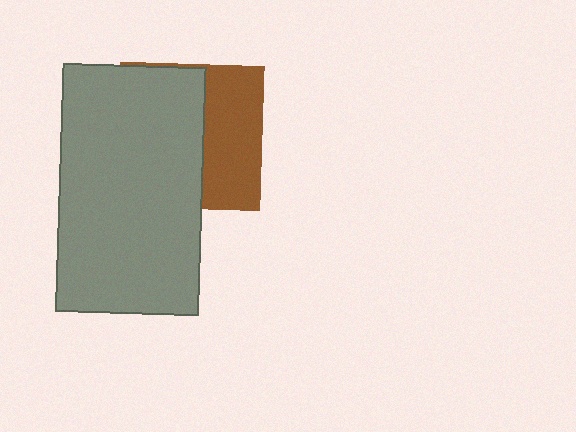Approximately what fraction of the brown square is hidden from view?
Roughly 59% of the brown square is hidden behind the gray rectangle.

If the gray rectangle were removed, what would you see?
You would see the complete brown square.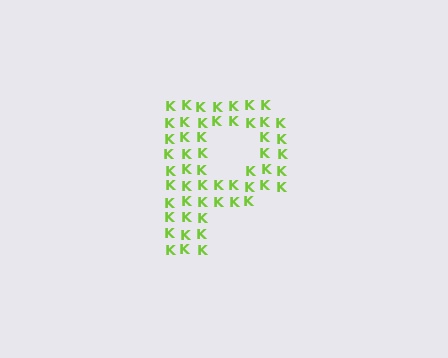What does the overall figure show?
The overall figure shows the letter P.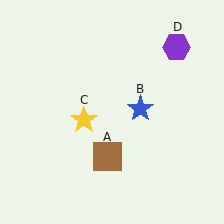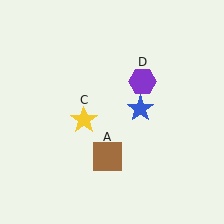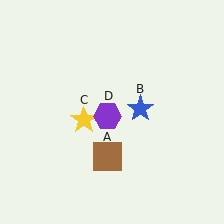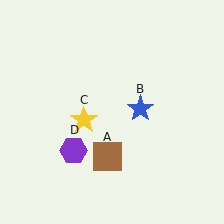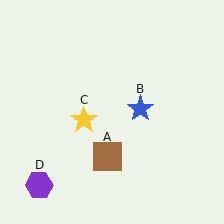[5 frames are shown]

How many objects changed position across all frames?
1 object changed position: purple hexagon (object D).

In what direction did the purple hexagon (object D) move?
The purple hexagon (object D) moved down and to the left.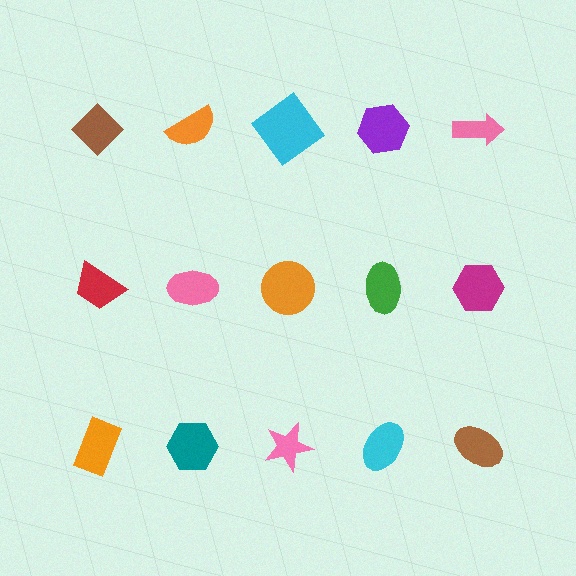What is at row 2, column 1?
A red trapezoid.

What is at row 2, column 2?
A pink ellipse.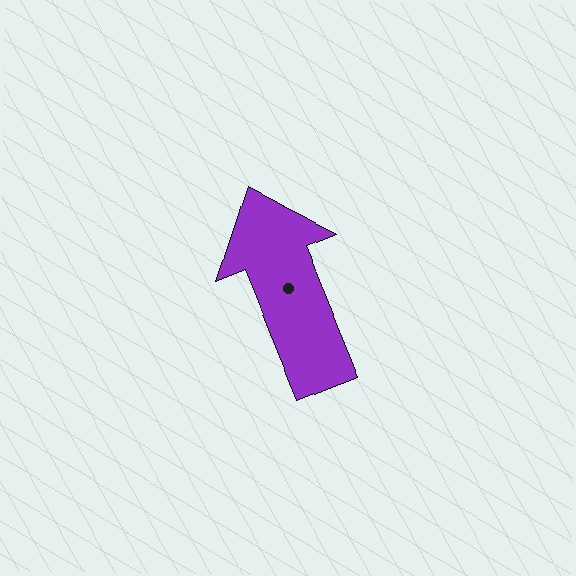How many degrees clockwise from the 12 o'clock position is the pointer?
Approximately 338 degrees.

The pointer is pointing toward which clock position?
Roughly 11 o'clock.